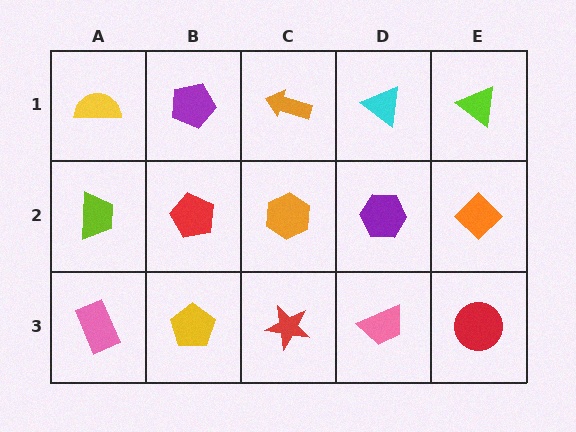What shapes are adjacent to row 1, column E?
An orange diamond (row 2, column E), a cyan triangle (row 1, column D).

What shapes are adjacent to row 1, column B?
A red pentagon (row 2, column B), a yellow semicircle (row 1, column A), an orange arrow (row 1, column C).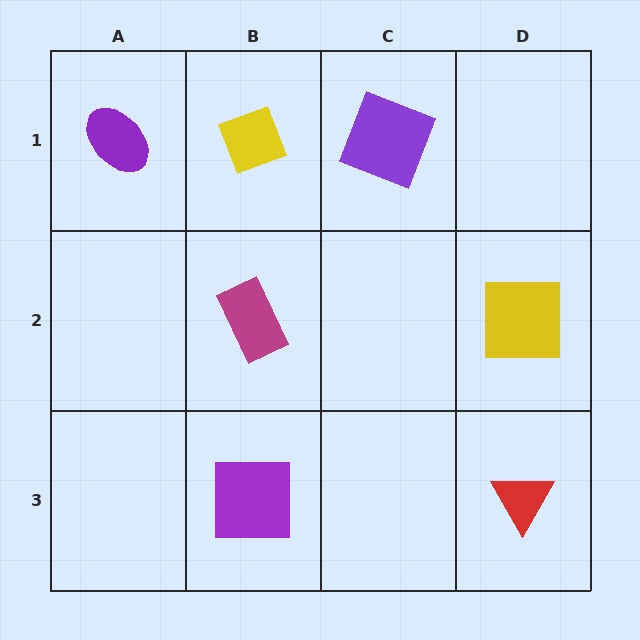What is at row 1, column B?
A yellow diamond.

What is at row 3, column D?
A red triangle.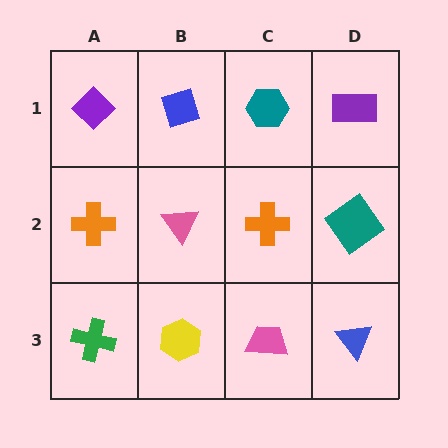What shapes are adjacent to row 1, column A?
An orange cross (row 2, column A), a blue diamond (row 1, column B).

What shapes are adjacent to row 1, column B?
A pink triangle (row 2, column B), a purple diamond (row 1, column A), a teal hexagon (row 1, column C).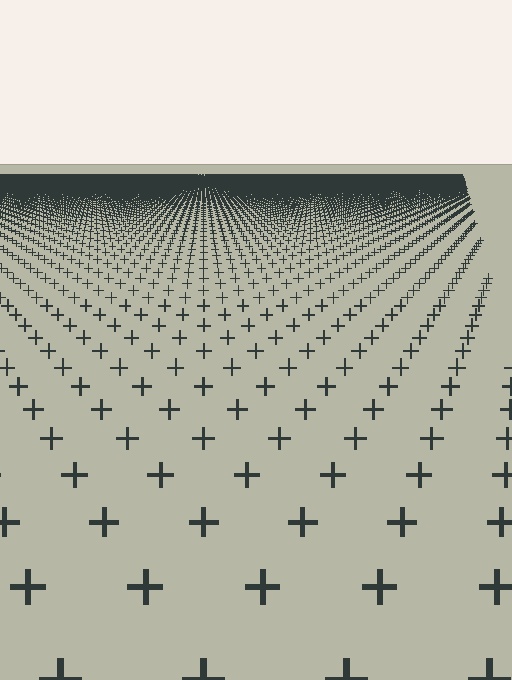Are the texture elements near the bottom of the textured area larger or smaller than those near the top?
Larger. Near the bottom, elements are closer to the viewer and appear at a bigger on-screen size.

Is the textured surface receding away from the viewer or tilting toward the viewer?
The surface is receding away from the viewer. Texture elements get smaller and denser toward the top.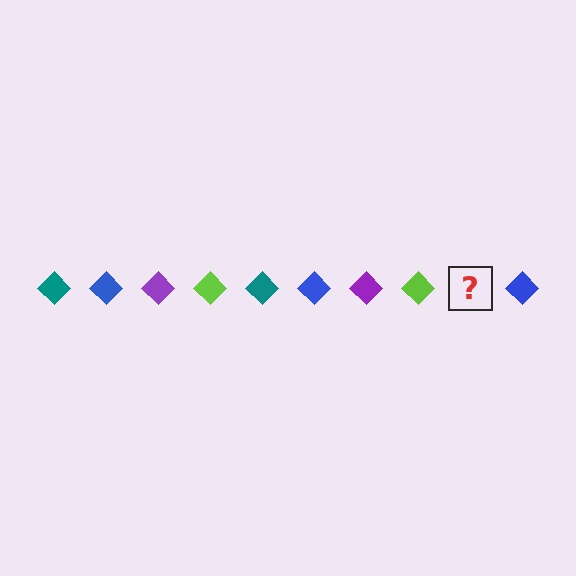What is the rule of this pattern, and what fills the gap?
The rule is that the pattern cycles through teal, blue, purple, lime diamonds. The gap should be filled with a teal diamond.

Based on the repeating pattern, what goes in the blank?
The blank should be a teal diamond.